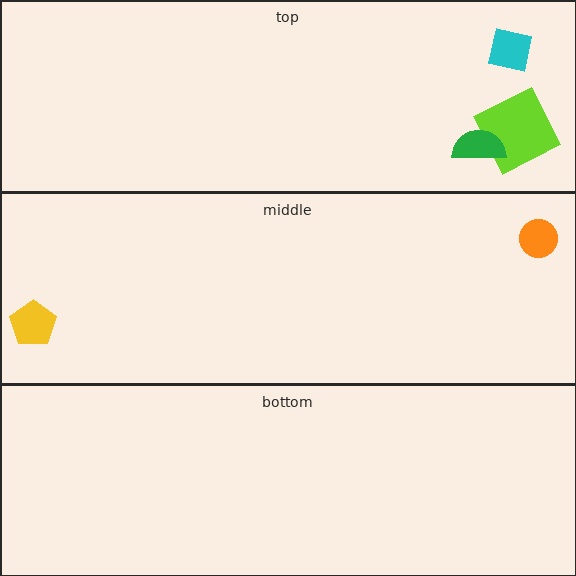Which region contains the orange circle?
The middle region.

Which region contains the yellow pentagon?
The middle region.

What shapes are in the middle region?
The yellow pentagon, the orange circle.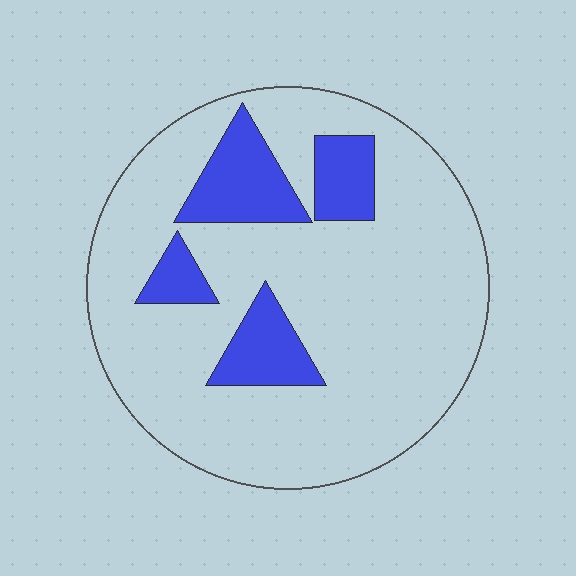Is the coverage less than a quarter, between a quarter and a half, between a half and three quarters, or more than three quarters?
Less than a quarter.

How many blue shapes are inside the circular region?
4.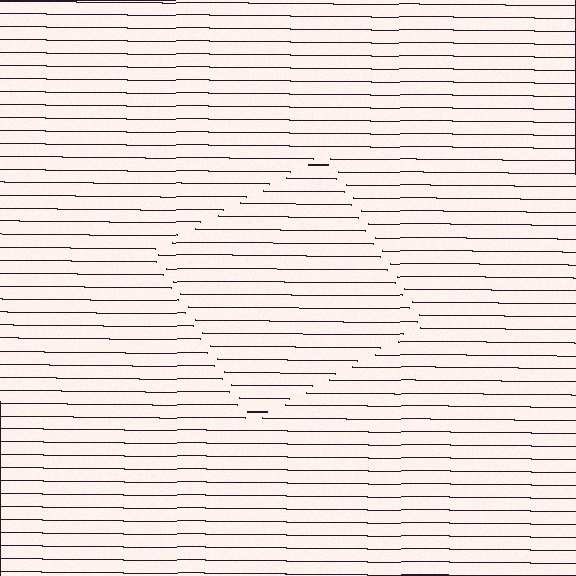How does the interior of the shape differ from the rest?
The interior of the shape contains the same grating, shifted by half a period — the contour is defined by the phase discontinuity where line-ends from the inner and outer gratings abut.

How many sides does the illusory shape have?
4 sides — the line-ends trace a square.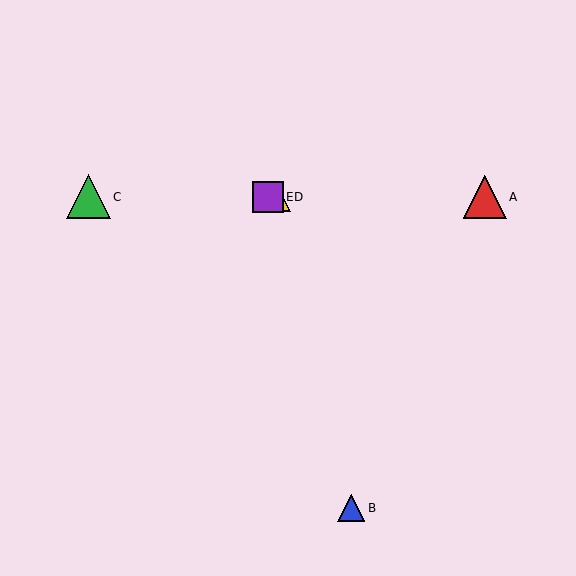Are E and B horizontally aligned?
No, E is at y≈197 and B is at y≈508.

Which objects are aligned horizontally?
Objects A, C, D, E are aligned horizontally.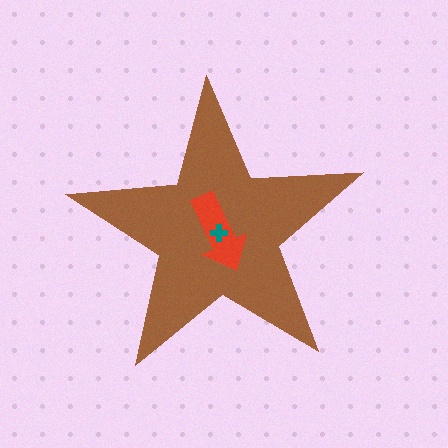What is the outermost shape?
The brown star.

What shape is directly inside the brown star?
The red arrow.